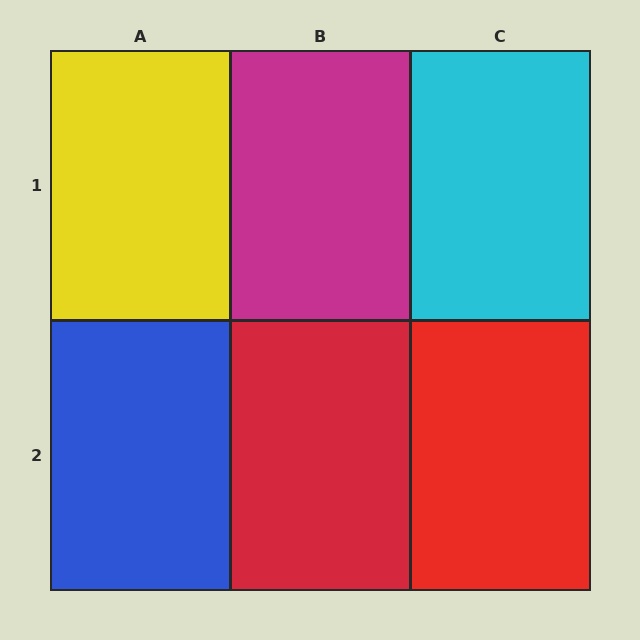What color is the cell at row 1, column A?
Yellow.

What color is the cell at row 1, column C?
Cyan.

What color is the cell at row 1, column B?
Magenta.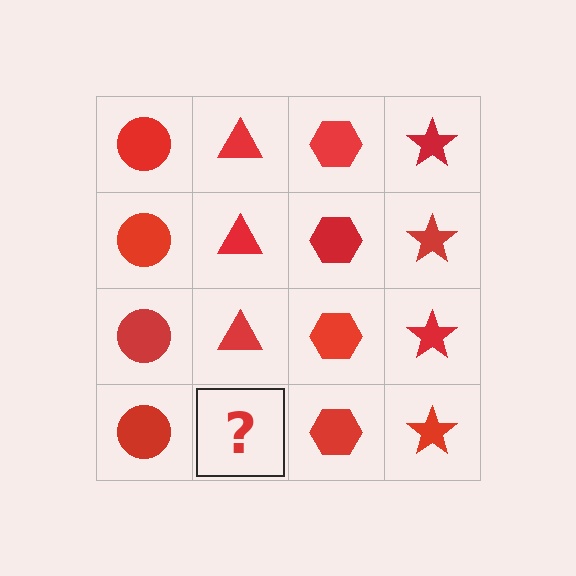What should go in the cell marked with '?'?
The missing cell should contain a red triangle.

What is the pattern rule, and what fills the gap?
The rule is that each column has a consistent shape. The gap should be filled with a red triangle.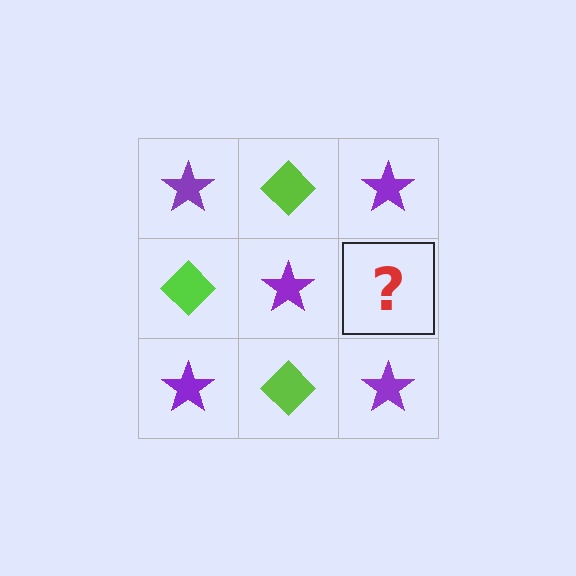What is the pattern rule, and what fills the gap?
The rule is that it alternates purple star and lime diamond in a checkerboard pattern. The gap should be filled with a lime diamond.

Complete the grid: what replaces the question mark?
The question mark should be replaced with a lime diamond.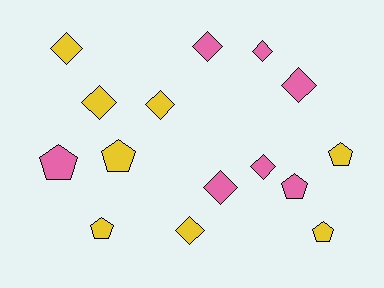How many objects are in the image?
There are 15 objects.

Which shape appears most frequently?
Diamond, with 9 objects.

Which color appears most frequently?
Yellow, with 8 objects.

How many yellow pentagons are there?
There are 4 yellow pentagons.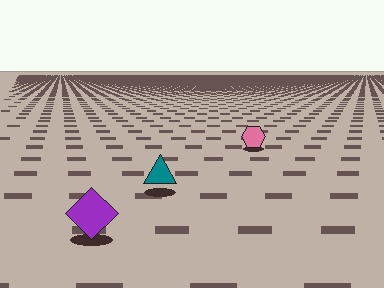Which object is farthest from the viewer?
The pink hexagon is farthest from the viewer. It appears smaller and the ground texture around it is denser.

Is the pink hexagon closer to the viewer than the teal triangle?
No. The teal triangle is closer — you can tell from the texture gradient: the ground texture is coarser near it.